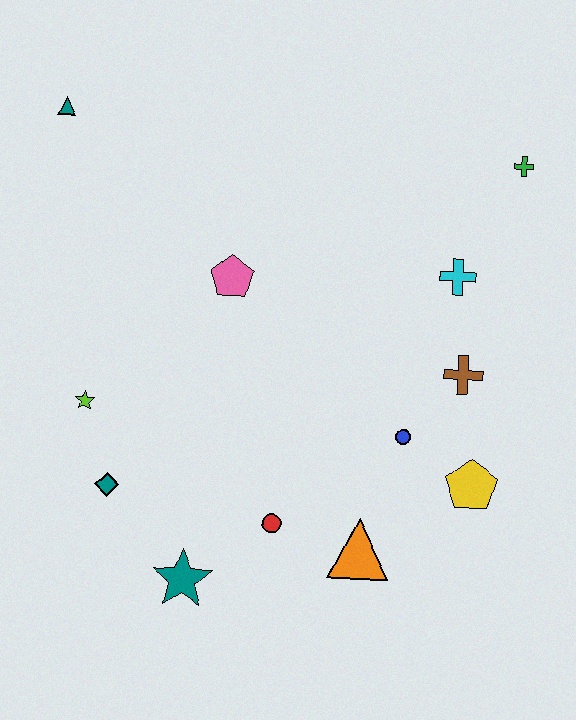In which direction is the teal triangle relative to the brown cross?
The teal triangle is to the left of the brown cross.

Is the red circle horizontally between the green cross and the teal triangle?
Yes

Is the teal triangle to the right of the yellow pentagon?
No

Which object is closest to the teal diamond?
The lime star is closest to the teal diamond.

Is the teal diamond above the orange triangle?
Yes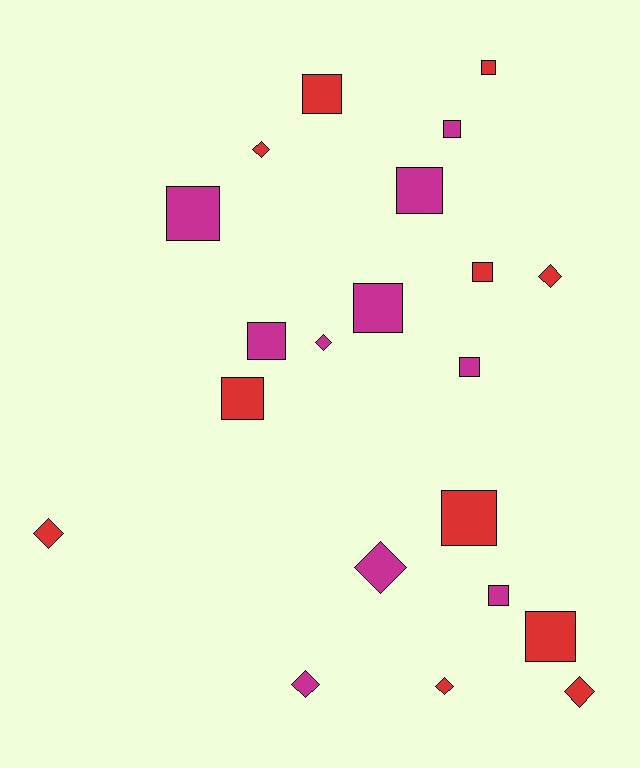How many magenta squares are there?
There are 7 magenta squares.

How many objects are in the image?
There are 21 objects.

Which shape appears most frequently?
Square, with 13 objects.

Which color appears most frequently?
Red, with 11 objects.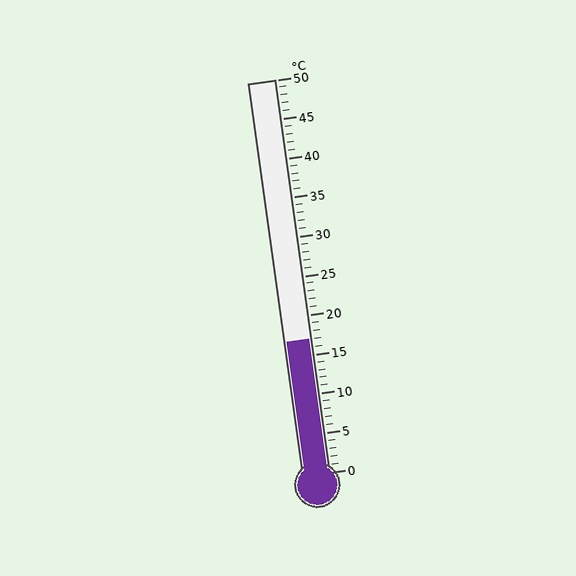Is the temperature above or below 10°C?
The temperature is above 10°C.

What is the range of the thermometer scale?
The thermometer scale ranges from 0°C to 50°C.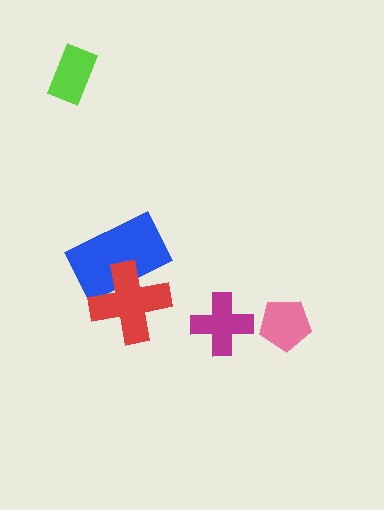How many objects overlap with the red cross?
1 object overlaps with the red cross.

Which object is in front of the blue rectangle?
The red cross is in front of the blue rectangle.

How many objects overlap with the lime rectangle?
0 objects overlap with the lime rectangle.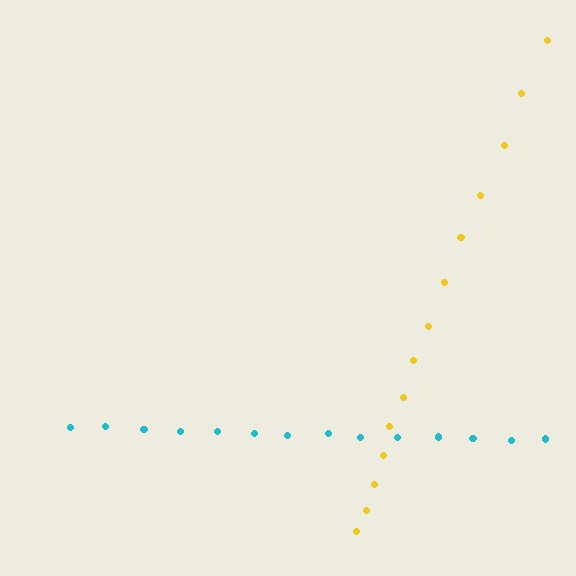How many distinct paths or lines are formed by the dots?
There are 2 distinct paths.